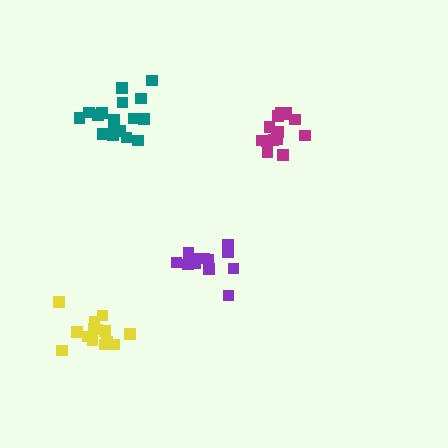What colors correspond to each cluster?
The clusters are colored: magenta, teal, purple, yellow.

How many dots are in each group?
Group 1: 17 dots, Group 2: 17 dots, Group 3: 13 dots, Group 4: 15 dots (62 total).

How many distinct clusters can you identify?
There are 4 distinct clusters.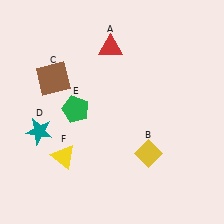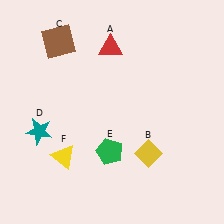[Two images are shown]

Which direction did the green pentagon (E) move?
The green pentagon (E) moved down.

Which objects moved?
The objects that moved are: the brown square (C), the green pentagon (E).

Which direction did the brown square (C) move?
The brown square (C) moved up.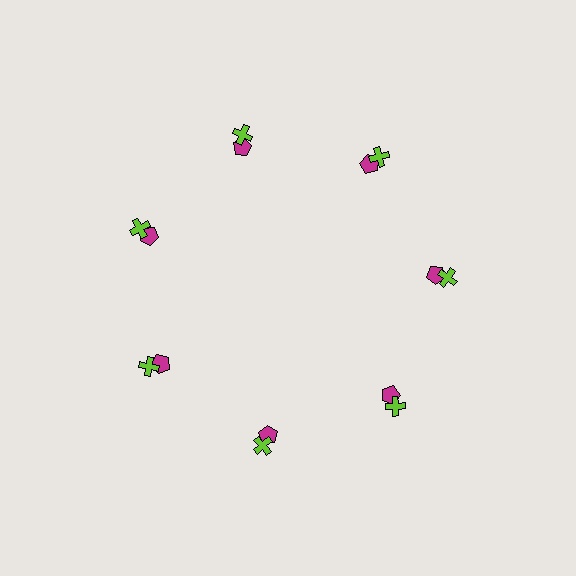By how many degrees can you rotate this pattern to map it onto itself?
The pattern maps onto itself every 51 degrees of rotation.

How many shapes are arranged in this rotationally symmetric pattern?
There are 14 shapes, arranged in 7 groups of 2.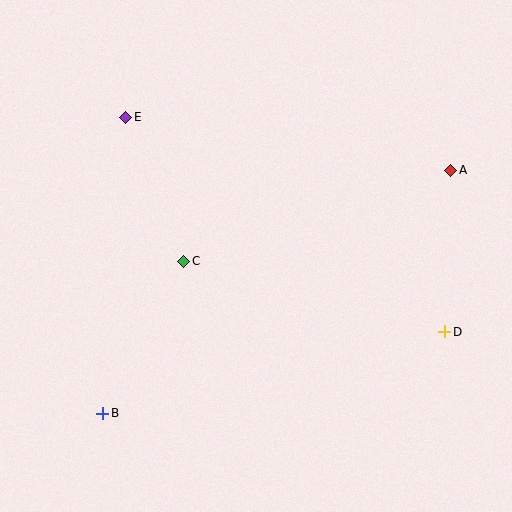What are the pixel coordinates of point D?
Point D is at (445, 332).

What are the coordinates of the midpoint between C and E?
The midpoint between C and E is at (155, 189).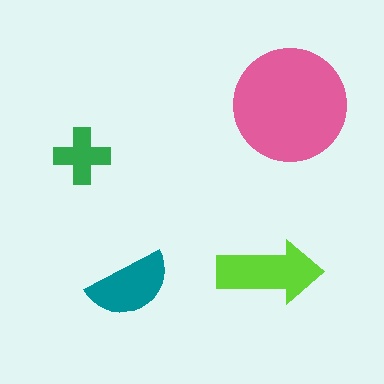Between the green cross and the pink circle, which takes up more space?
The pink circle.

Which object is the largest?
The pink circle.